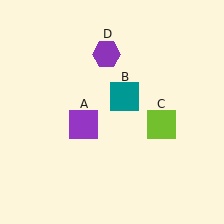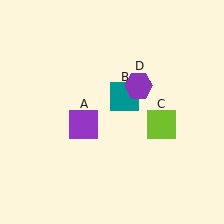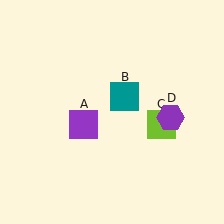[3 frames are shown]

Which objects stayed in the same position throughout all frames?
Purple square (object A) and teal square (object B) and lime square (object C) remained stationary.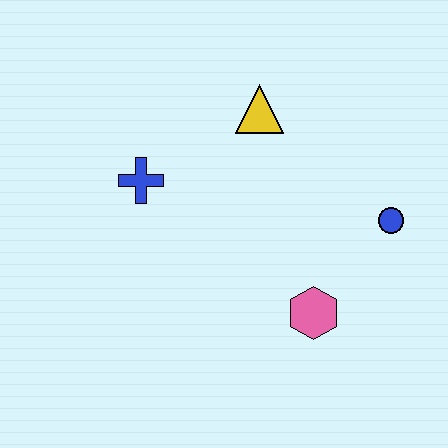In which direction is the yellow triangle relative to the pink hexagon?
The yellow triangle is above the pink hexagon.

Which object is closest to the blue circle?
The pink hexagon is closest to the blue circle.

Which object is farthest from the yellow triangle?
The pink hexagon is farthest from the yellow triangle.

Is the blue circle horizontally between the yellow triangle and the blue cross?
No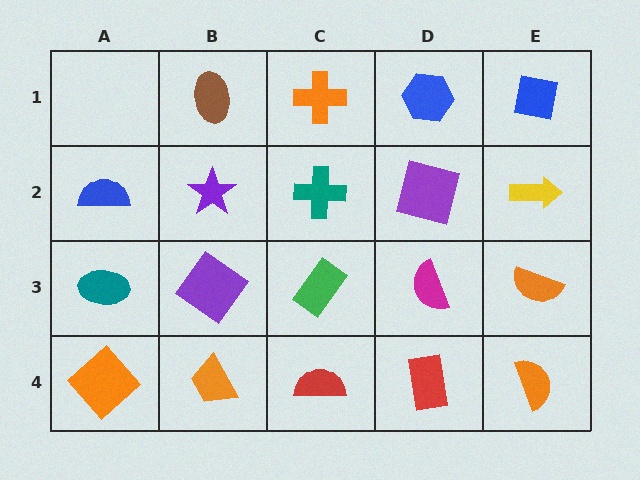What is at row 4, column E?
An orange semicircle.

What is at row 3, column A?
A teal ellipse.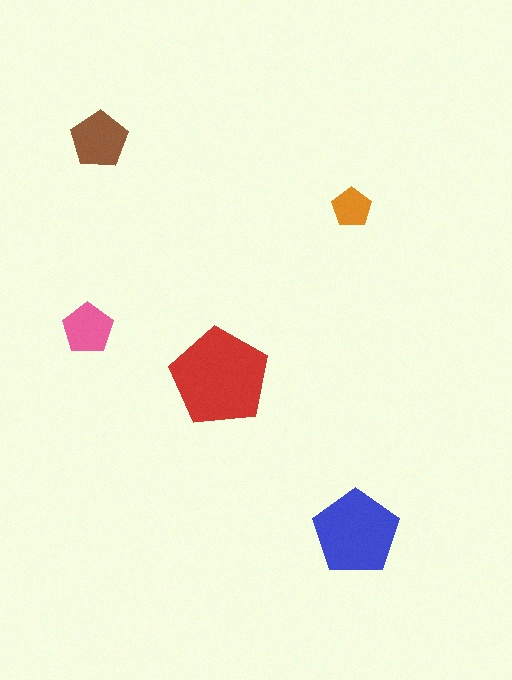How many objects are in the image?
There are 5 objects in the image.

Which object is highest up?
The brown pentagon is topmost.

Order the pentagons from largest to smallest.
the red one, the blue one, the brown one, the pink one, the orange one.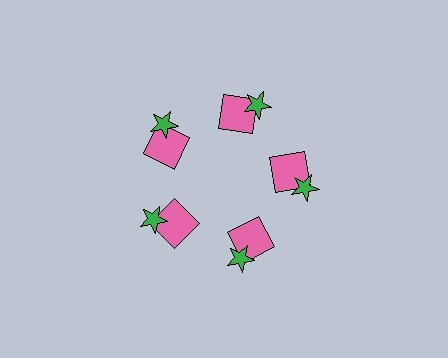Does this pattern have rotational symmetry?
Yes, this pattern has 5-fold rotational symmetry. It looks the same after rotating 72 degrees around the center.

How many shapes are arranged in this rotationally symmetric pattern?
There are 10 shapes, arranged in 5 groups of 2.